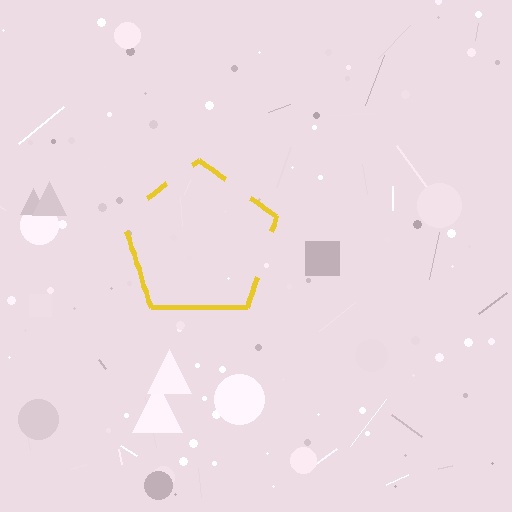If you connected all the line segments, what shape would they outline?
They would outline a pentagon.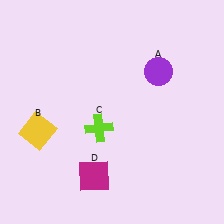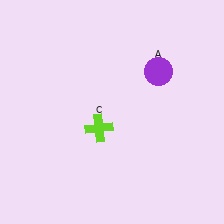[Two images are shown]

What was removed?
The yellow square (B), the magenta square (D) were removed in Image 2.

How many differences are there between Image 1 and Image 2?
There are 2 differences between the two images.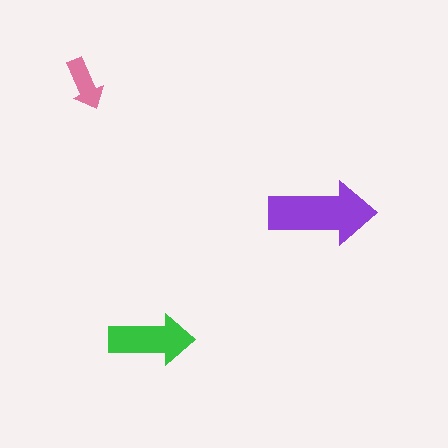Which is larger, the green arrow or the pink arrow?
The green one.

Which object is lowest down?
The green arrow is bottommost.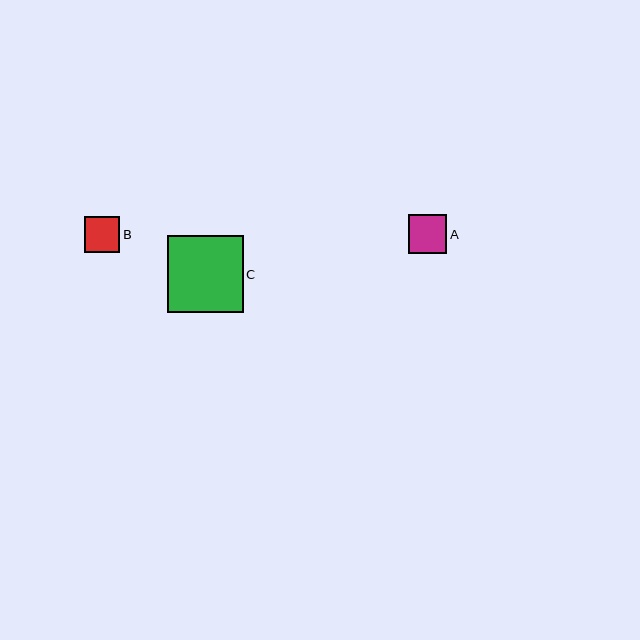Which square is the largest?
Square C is the largest with a size of approximately 76 pixels.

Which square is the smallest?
Square B is the smallest with a size of approximately 36 pixels.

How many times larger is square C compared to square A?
Square C is approximately 2.0 times the size of square A.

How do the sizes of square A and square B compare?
Square A and square B are approximately the same size.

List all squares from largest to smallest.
From largest to smallest: C, A, B.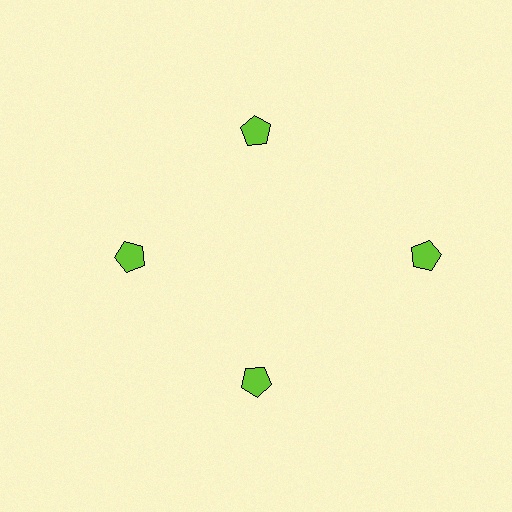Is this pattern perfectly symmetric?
No. The 4 lime pentagons are arranged in a ring, but one element near the 3 o'clock position is pushed outward from the center, breaking the 4-fold rotational symmetry.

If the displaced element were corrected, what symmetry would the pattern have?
It would have 4-fold rotational symmetry — the pattern would map onto itself every 90 degrees.